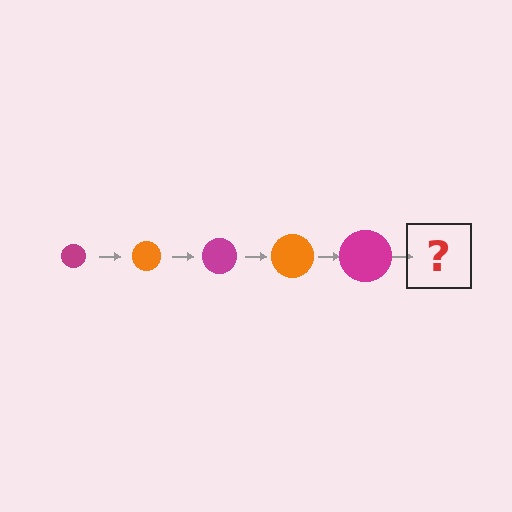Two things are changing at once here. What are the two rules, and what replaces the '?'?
The two rules are that the circle grows larger each step and the color cycles through magenta and orange. The '?' should be an orange circle, larger than the previous one.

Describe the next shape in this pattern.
It should be an orange circle, larger than the previous one.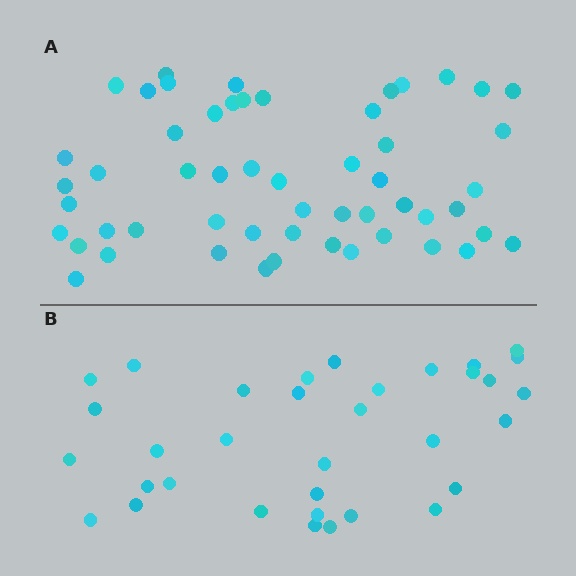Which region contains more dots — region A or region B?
Region A (the top region) has more dots.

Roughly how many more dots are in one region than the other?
Region A has approximately 20 more dots than region B.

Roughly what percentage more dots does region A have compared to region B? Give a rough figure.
About 60% more.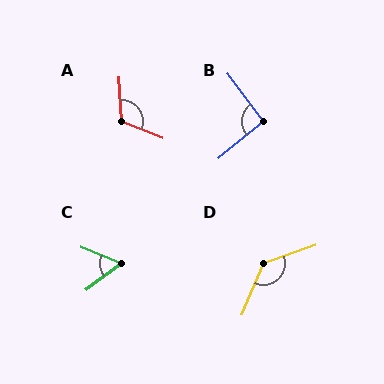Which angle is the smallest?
C, at approximately 59 degrees.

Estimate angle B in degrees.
Approximately 92 degrees.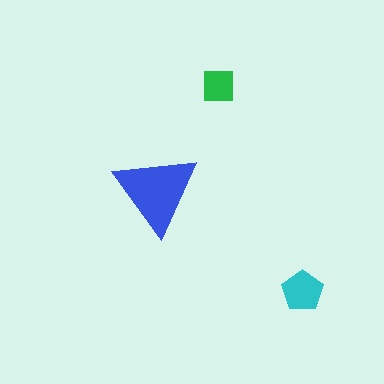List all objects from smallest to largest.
The green square, the cyan pentagon, the blue triangle.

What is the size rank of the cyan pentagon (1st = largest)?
2nd.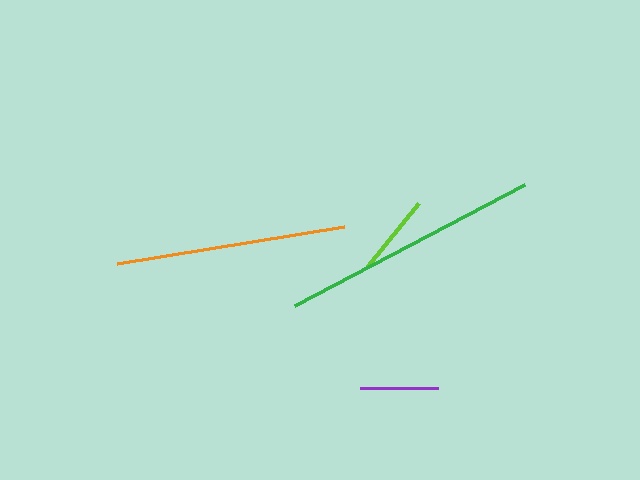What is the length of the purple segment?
The purple segment is approximately 79 pixels long.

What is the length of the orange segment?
The orange segment is approximately 230 pixels long.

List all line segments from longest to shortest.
From longest to shortest: green, orange, lime, purple.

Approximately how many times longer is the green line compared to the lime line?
The green line is approximately 3.2 times the length of the lime line.